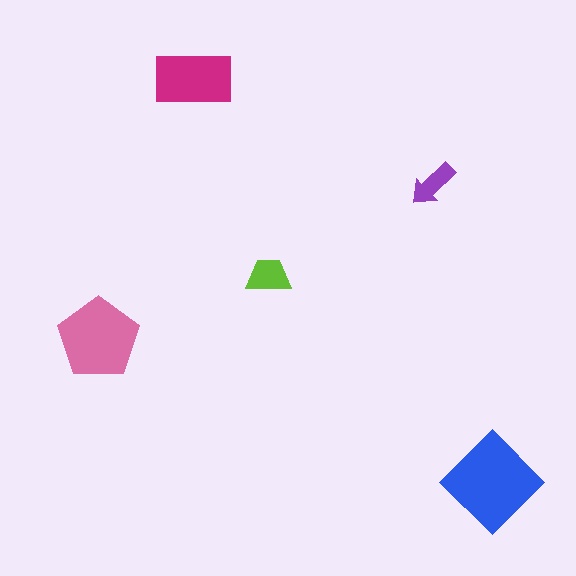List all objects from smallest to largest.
The purple arrow, the lime trapezoid, the magenta rectangle, the pink pentagon, the blue diamond.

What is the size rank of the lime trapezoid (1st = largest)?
4th.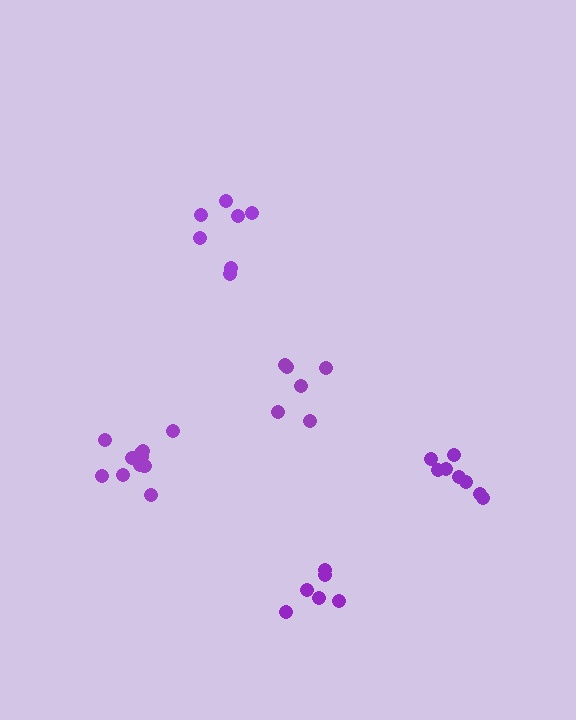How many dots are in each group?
Group 1: 11 dots, Group 2: 6 dots, Group 3: 7 dots, Group 4: 6 dots, Group 5: 8 dots (38 total).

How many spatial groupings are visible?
There are 5 spatial groupings.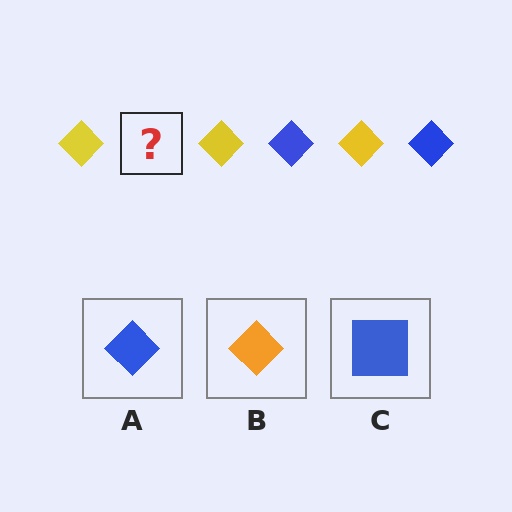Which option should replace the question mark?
Option A.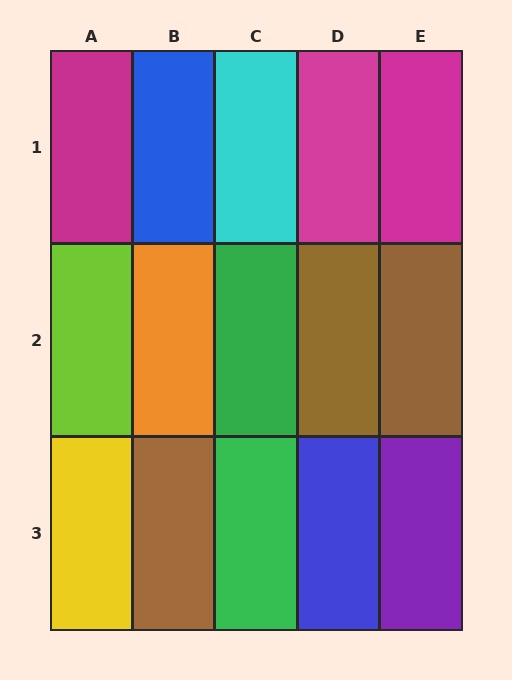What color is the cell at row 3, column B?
Brown.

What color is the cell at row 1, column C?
Cyan.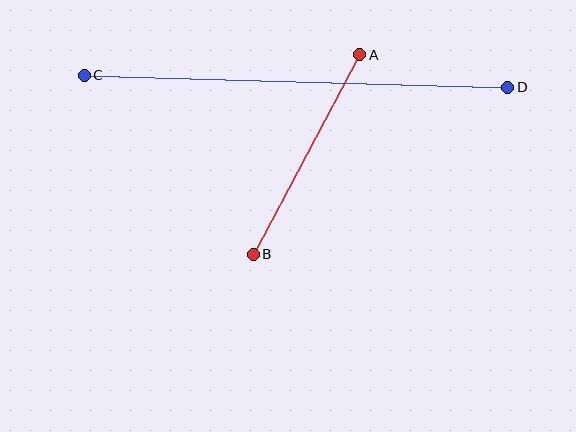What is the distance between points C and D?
The distance is approximately 424 pixels.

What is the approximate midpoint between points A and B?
The midpoint is at approximately (307, 155) pixels.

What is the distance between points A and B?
The distance is approximately 226 pixels.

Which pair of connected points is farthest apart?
Points C and D are farthest apart.